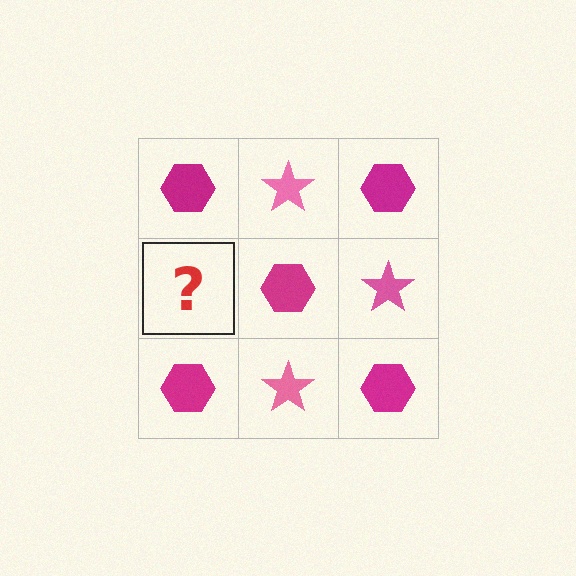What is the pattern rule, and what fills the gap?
The rule is that it alternates magenta hexagon and pink star in a checkerboard pattern. The gap should be filled with a pink star.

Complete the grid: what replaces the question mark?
The question mark should be replaced with a pink star.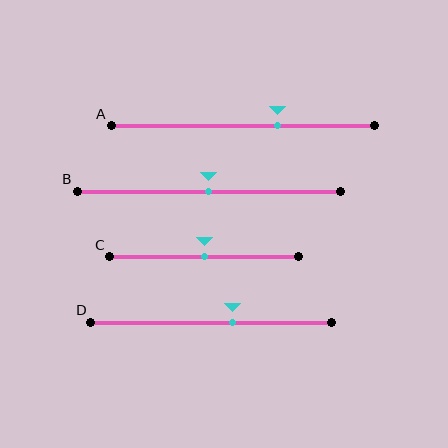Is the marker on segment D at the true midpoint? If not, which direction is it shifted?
No, the marker on segment D is shifted to the right by about 9% of the segment length.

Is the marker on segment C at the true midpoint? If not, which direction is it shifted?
Yes, the marker on segment C is at the true midpoint.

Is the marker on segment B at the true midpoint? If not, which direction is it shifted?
Yes, the marker on segment B is at the true midpoint.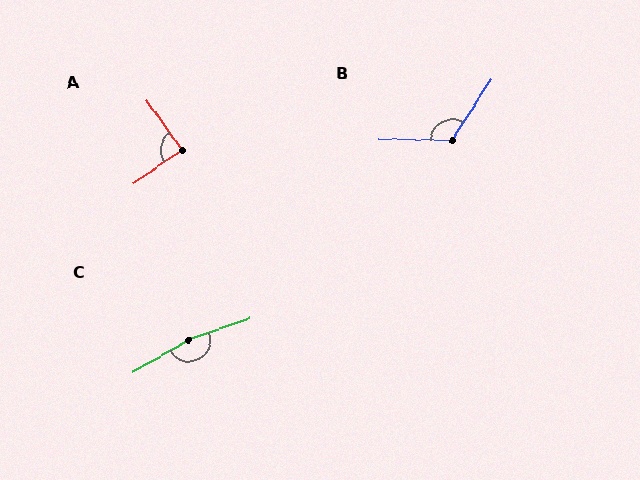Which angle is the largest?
C, at approximately 169 degrees.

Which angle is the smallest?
A, at approximately 90 degrees.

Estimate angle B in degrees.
Approximately 122 degrees.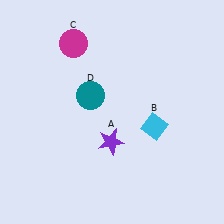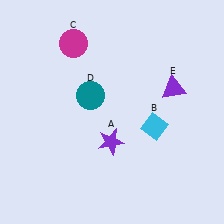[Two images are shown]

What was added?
A purple triangle (E) was added in Image 2.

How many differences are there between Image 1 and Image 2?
There is 1 difference between the two images.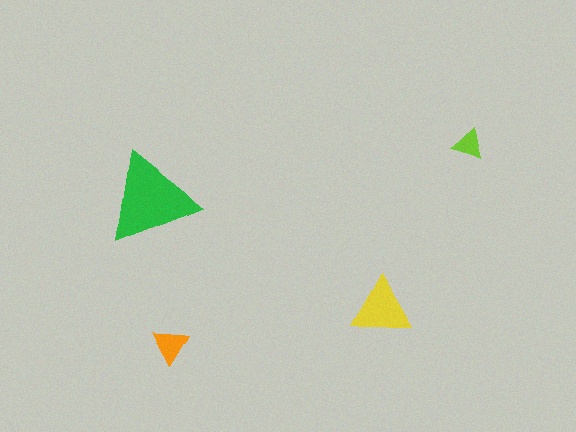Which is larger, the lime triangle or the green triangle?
The green one.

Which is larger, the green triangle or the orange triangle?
The green one.